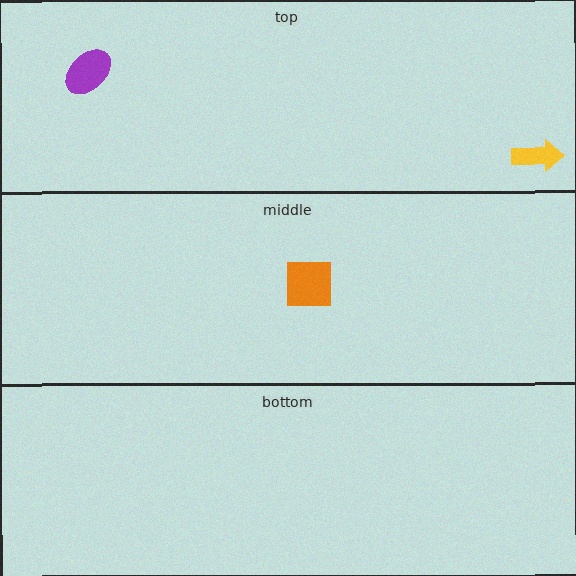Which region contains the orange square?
The middle region.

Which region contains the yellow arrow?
The top region.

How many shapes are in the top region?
2.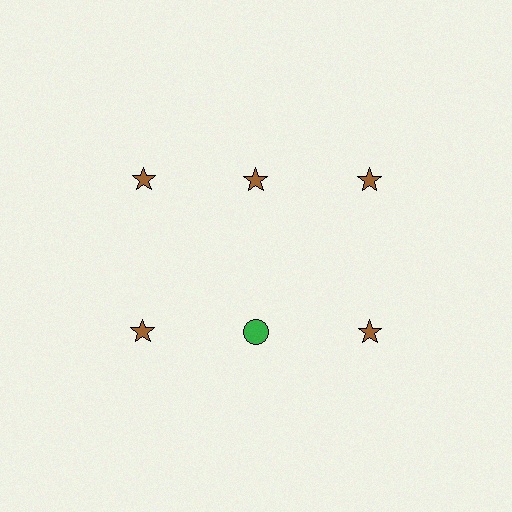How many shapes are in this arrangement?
There are 6 shapes arranged in a grid pattern.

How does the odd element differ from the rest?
It differs in both color (green instead of brown) and shape (circle instead of star).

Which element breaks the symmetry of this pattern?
The green circle in the second row, second from left column breaks the symmetry. All other shapes are brown stars.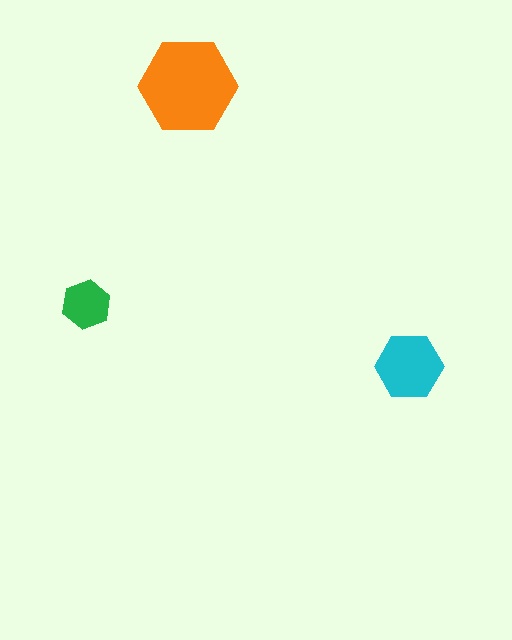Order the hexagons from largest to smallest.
the orange one, the cyan one, the green one.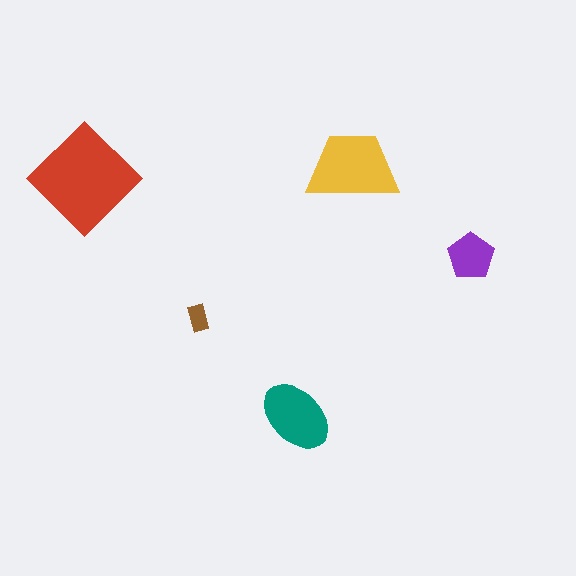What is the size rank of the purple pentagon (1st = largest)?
4th.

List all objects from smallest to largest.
The brown rectangle, the purple pentagon, the teal ellipse, the yellow trapezoid, the red diamond.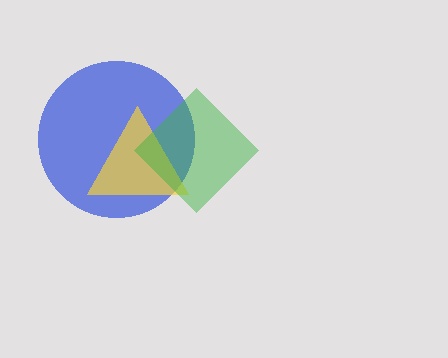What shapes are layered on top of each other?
The layered shapes are: a blue circle, a yellow triangle, a green diamond.